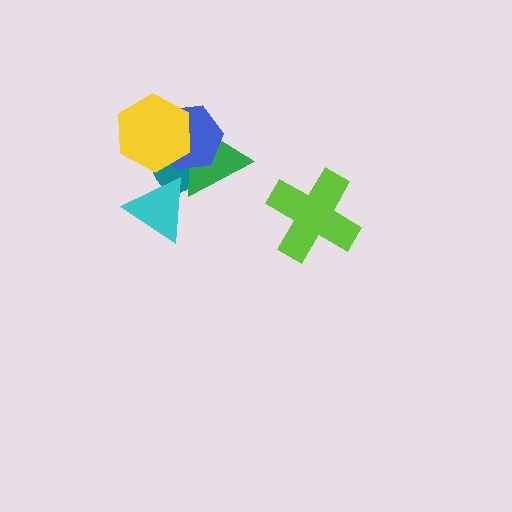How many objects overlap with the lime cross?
0 objects overlap with the lime cross.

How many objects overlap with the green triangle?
4 objects overlap with the green triangle.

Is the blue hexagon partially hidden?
Yes, it is partially covered by another shape.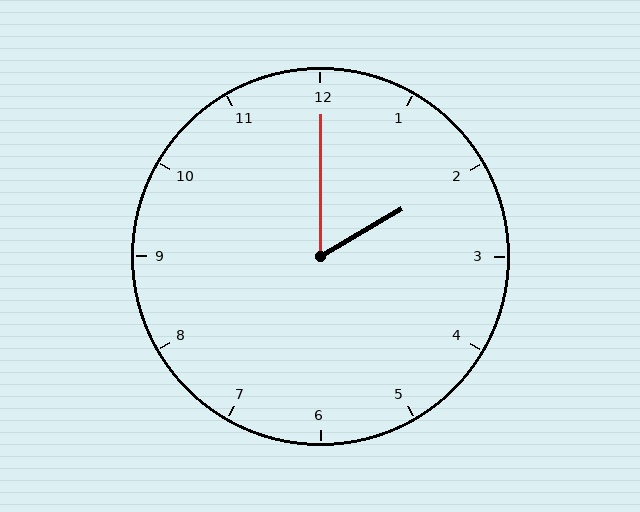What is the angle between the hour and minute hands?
Approximately 60 degrees.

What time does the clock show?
2:00.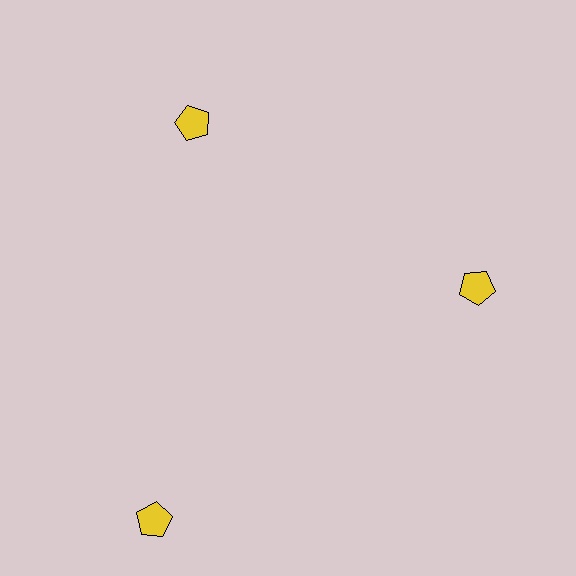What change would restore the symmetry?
The symmetry would be restored by moving it inward, back onto the ring so that all 3 pentagons sit at equal angles and equal distance from the center.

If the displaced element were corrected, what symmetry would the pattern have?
It would have 3-fold rotational symmetry — the pattern would map onto itself every 120 degrees.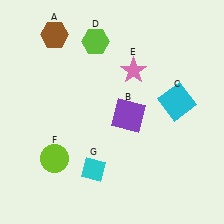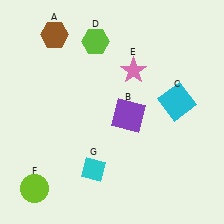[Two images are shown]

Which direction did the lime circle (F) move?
The lime circle (F) moved down.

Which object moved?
The lime circle (F) moved down.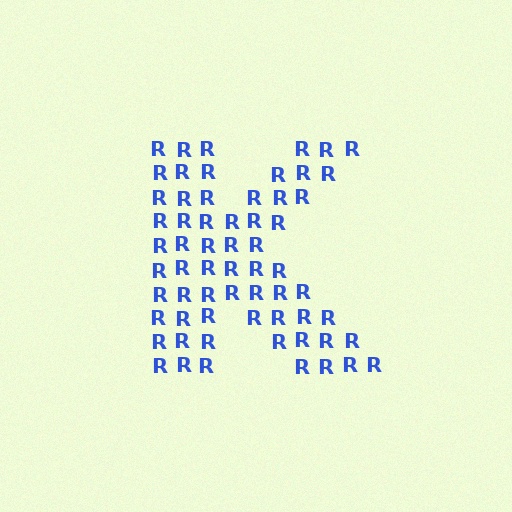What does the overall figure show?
The overall figure shows the letter K.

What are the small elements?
The small elements are letter R's.